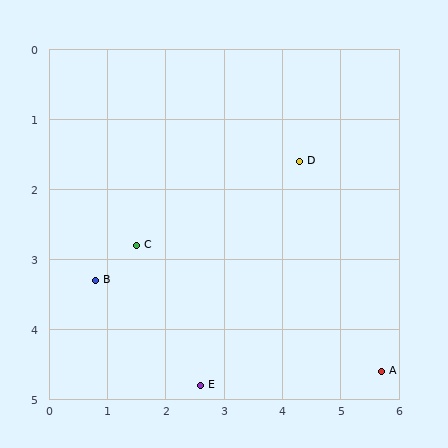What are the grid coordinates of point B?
Point B is at approximately (0.8, 3.3).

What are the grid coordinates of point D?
Point D is at approximately (4.3, 1.6).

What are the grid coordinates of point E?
Point E is at approximately (2.6, 4.8).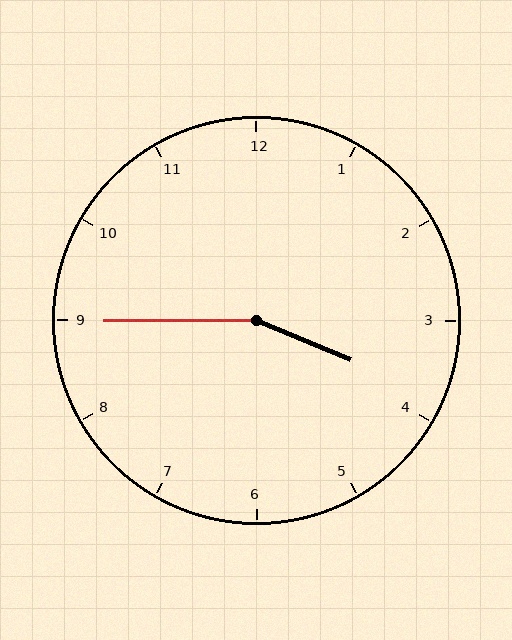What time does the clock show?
3:45.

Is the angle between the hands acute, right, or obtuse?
It is obtuse.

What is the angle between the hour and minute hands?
Approximately 158 degrees.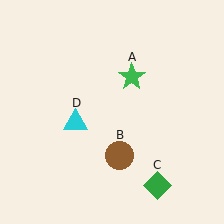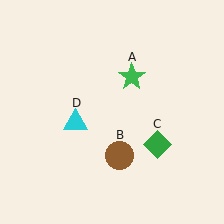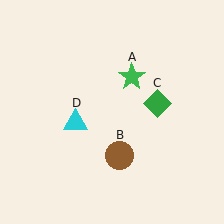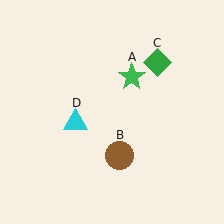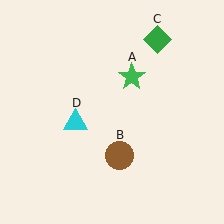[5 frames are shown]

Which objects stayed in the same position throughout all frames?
Green star (object A) and brown circle (object B) and cyan triangle (object D) remained stationary.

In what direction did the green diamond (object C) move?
The green diamond (object C) moved up.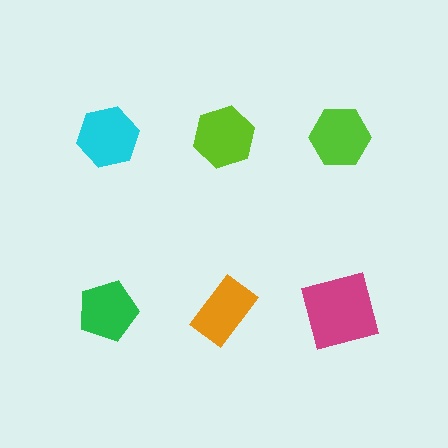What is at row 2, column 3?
A magenta square.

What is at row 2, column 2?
An orange rectangle.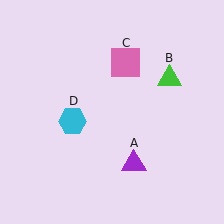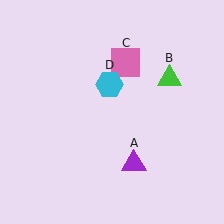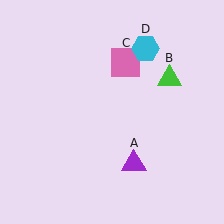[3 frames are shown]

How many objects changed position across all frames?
1 object changed position: cyan hexagon (object D).